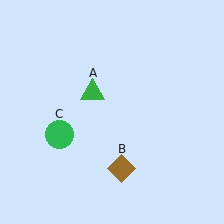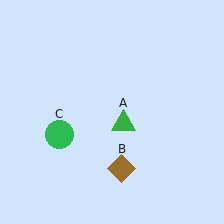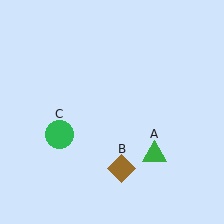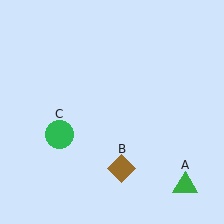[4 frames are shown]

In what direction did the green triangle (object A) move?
The green triangle (object A) moved down and to the right.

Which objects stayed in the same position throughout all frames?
Brown diamond (object B) and green circle (object C) remained stationary.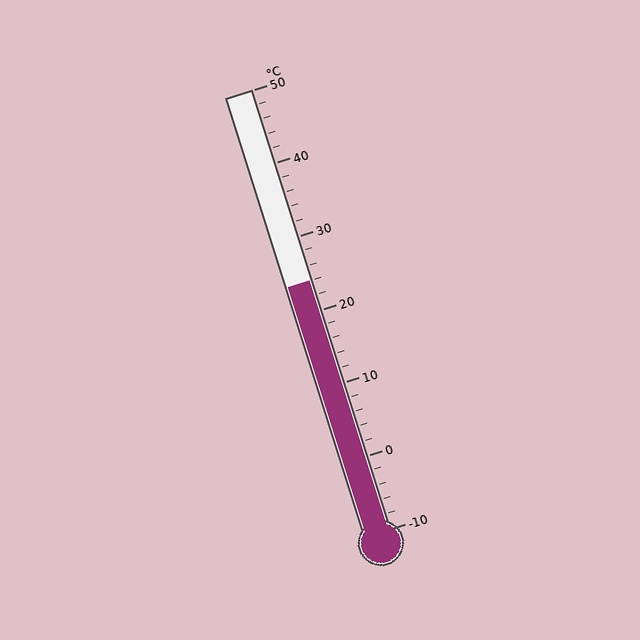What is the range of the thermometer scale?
The thermometer scale ranges from -10°C to 50°C.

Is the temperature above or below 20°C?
The temperature is above 20°C.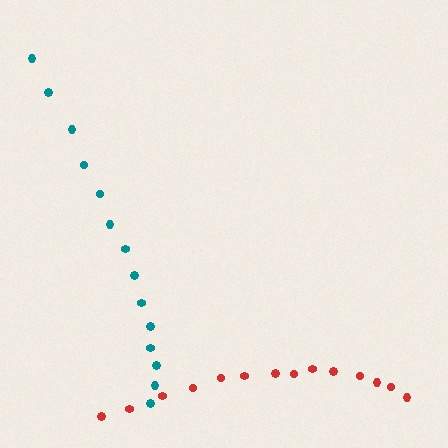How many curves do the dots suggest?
There are 2 distinct paths.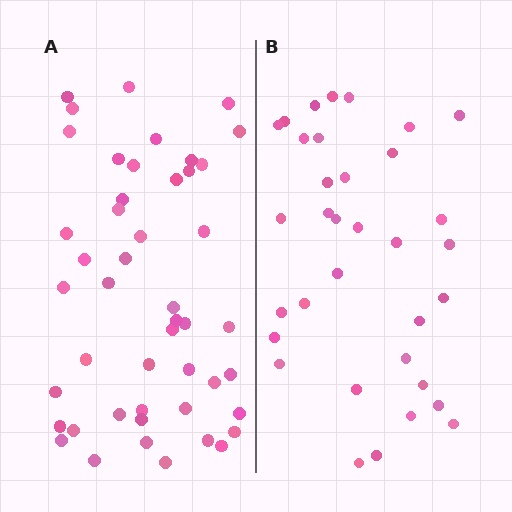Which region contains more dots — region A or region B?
Region A (the left region) has more dots.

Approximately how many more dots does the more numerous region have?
Region A has approximately 15 more dots than region B.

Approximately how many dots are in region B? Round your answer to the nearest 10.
About 30 dots. (The exact count is 34, which rounds to 30.)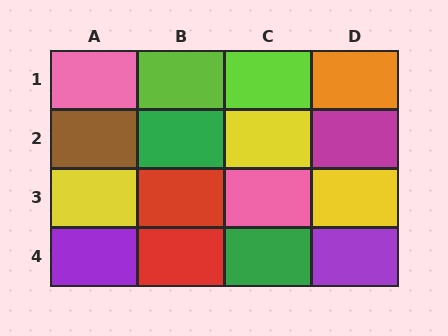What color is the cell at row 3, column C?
Pink.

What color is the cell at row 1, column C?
Lime.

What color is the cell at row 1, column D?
Orange.